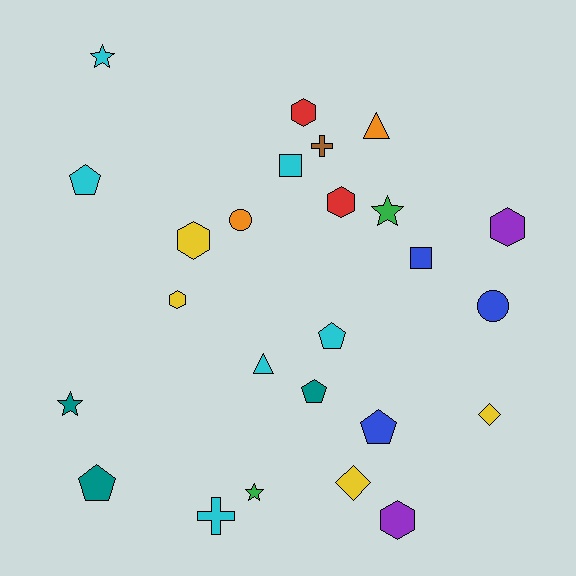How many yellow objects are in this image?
There are 4 yellow objects.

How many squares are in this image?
There are 2 squares.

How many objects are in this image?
There are 25 objects.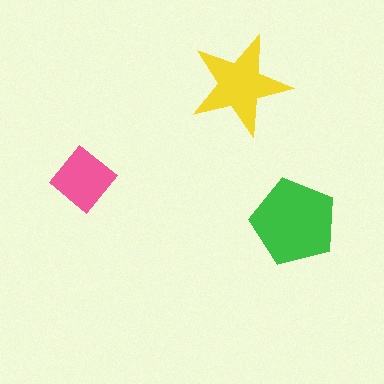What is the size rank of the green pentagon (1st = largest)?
1st.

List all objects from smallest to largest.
The pink diamond, the yellow star, the green pentagon.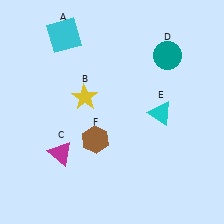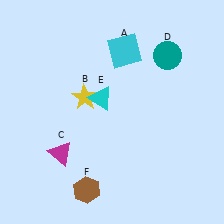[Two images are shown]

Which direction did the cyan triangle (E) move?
The cyan triangle (E) moved left.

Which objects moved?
The objects that moved are: the cyan square (A), the cyan triangle (E), the brown hexagon (F).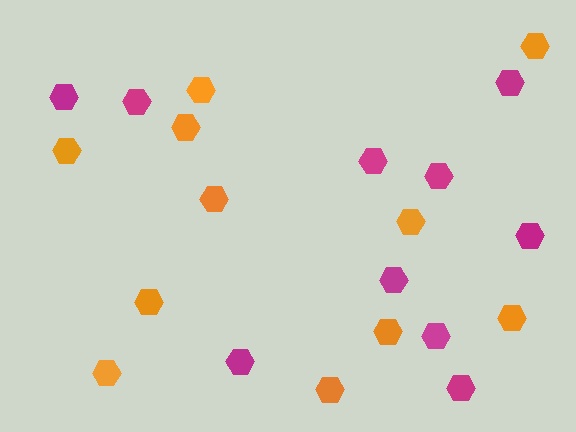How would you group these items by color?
There are 2 groups: one group of magenta hexagons (10) and one group of orange hexagons (11).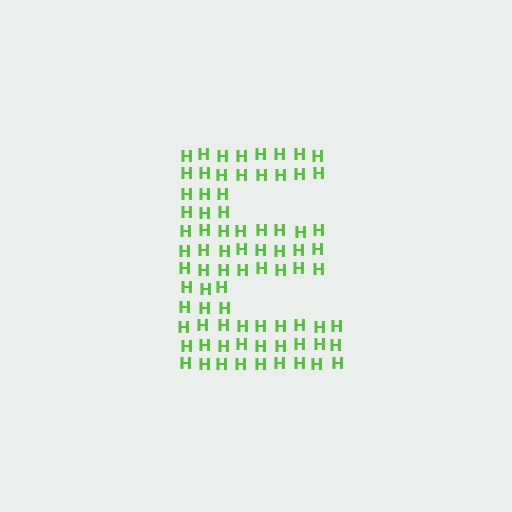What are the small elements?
The small elements are letter H's.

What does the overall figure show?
The overall figure shows the letter E.